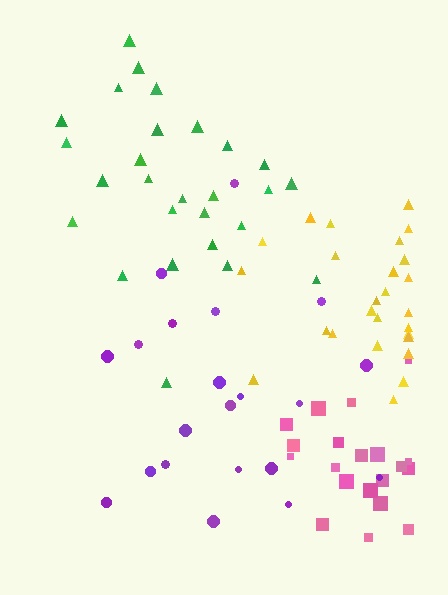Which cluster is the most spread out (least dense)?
Purple.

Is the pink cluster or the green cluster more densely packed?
Pink.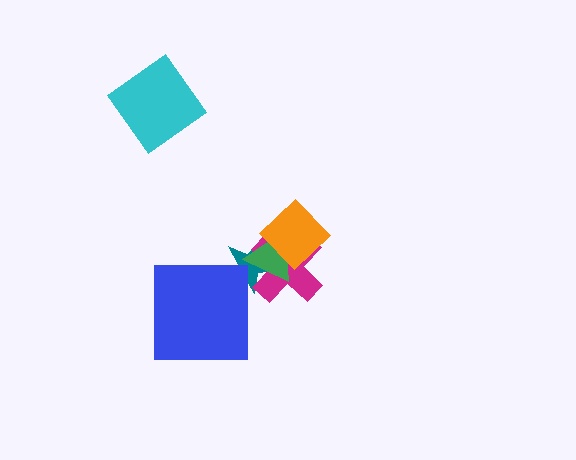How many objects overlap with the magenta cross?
3 objects overlap with the magenta cross.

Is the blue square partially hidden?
No, no other shape covers it.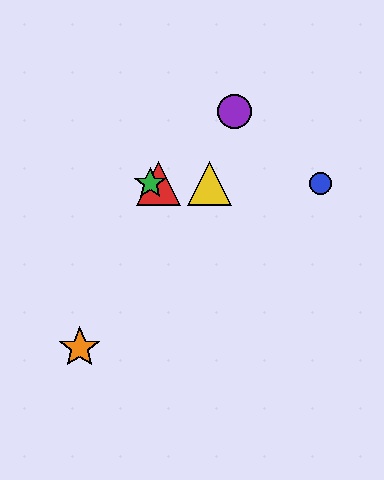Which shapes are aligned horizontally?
The red triangle, the blue circle, the green star, the yellow triangle are aligned horizontally.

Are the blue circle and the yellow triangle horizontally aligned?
Yes, both are at y≈184.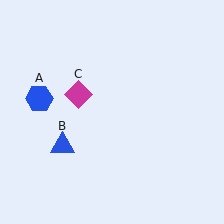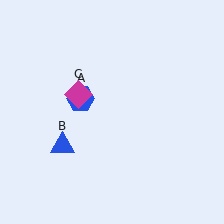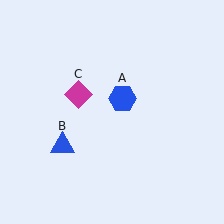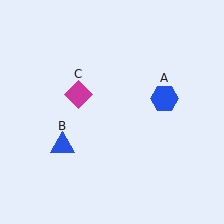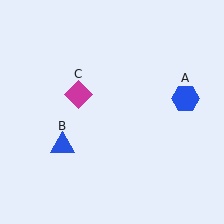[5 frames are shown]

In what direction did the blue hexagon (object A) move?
The blue hexagon (object A) moved right.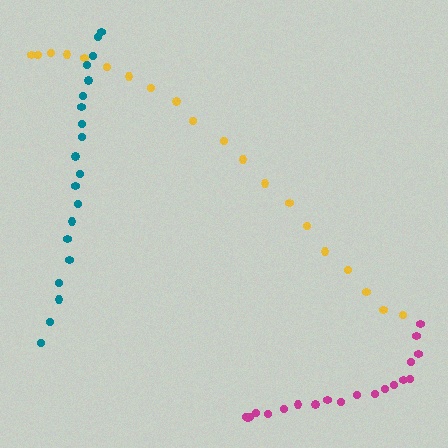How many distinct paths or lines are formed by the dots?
There are 3 distinct paths.